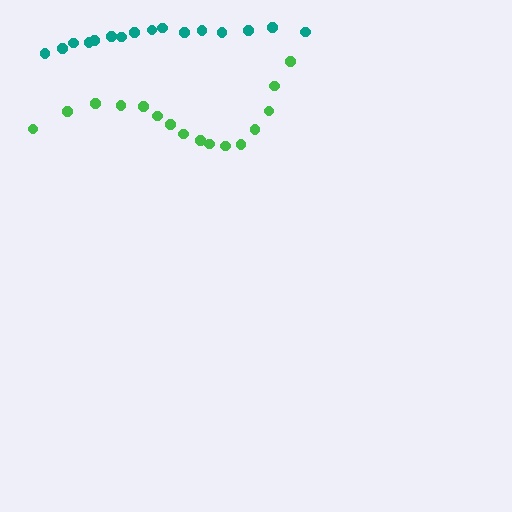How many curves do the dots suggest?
There are 2 distinct paths.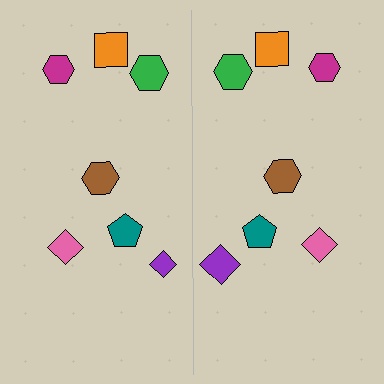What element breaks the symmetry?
The purple diamond on the right side has a different size than its mirror counterpart.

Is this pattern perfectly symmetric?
No, the pattern is not perfectly symmetric. The purple diamond on the right side has a different size than its mirror counterpart.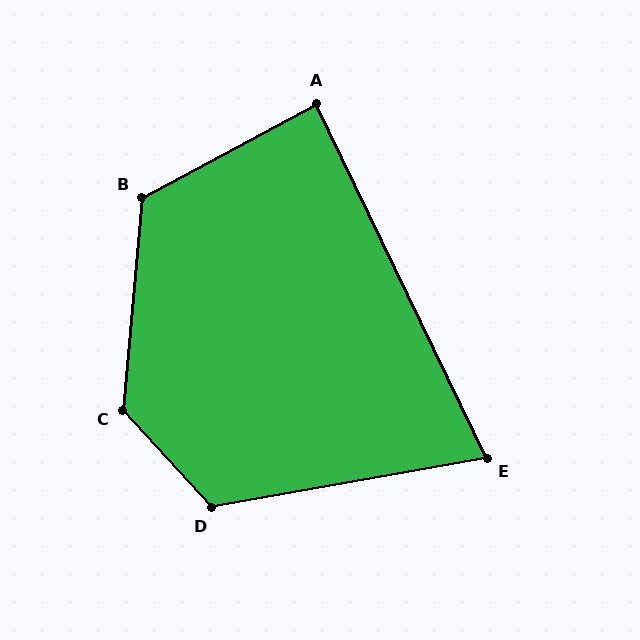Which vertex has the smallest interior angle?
E, at approximately 75 degrees.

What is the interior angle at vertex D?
Approximately 122 degrees (obtuse).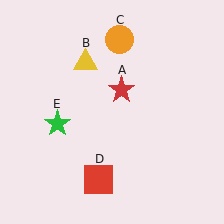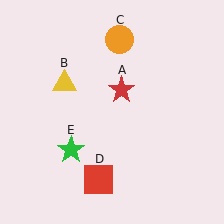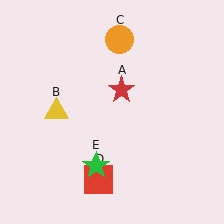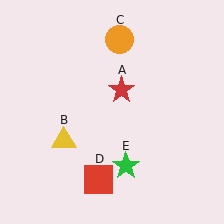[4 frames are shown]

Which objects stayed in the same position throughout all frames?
Red star (object A) and orange circle (object C) and red square (object D) remained stationary.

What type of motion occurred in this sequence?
The yellow triangle (object B), green star (object E) rotated counterclockwise around the center of the scene.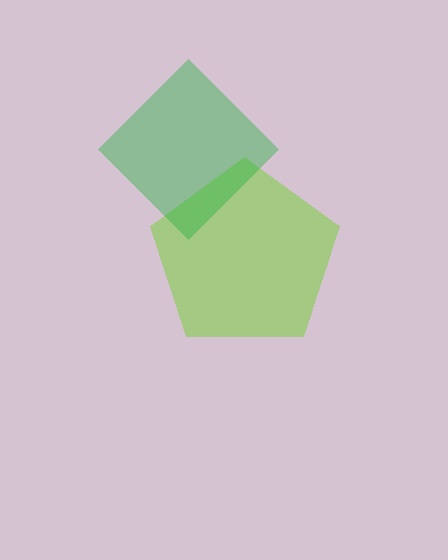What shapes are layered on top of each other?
The layered shapes are: a lime pentagon, a green diamond.